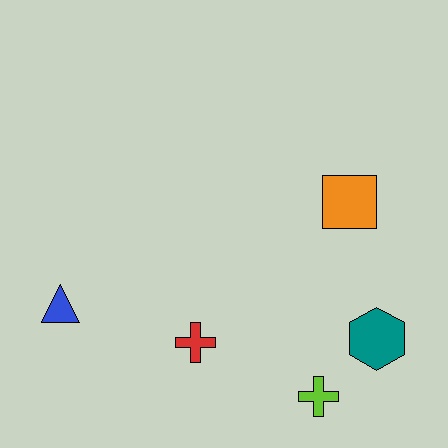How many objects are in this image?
There are 5 objects.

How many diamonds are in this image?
There are no diamonds.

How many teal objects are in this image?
There is 1 teal object.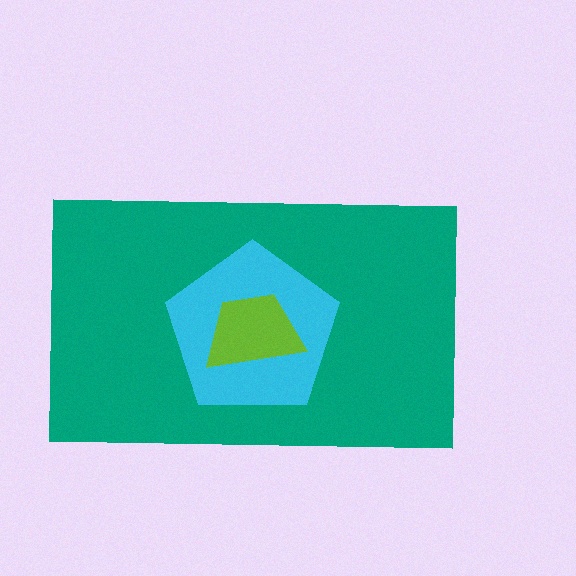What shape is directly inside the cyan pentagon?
The lime trapezoid.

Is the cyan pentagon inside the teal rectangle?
Yes.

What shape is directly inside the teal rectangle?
The cyan pentagon.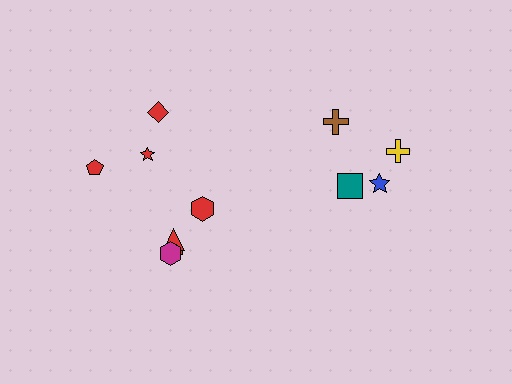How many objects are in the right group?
There are 4 objects.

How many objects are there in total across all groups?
There are 11 objects.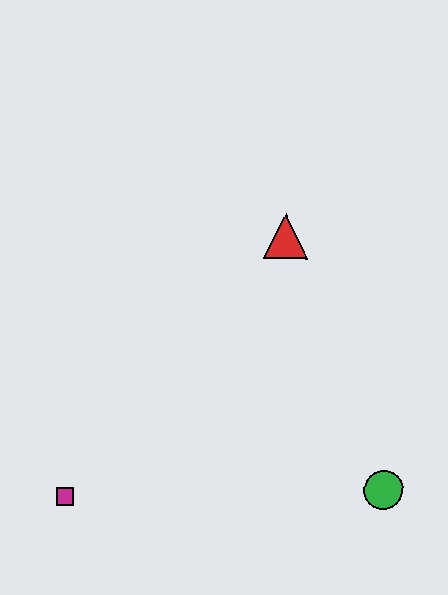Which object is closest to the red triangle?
The green circle is closest to the red triangle.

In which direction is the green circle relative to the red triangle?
The green circle is below the red triangle.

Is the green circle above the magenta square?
Yes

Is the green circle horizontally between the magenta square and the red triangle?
No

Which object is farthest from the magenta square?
The red triangle is farthest from the magenta square.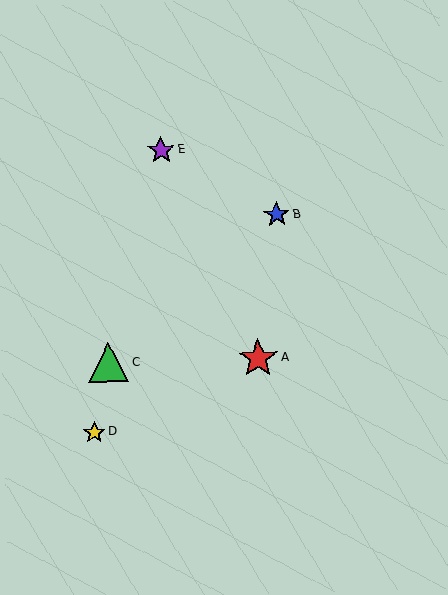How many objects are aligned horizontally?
2 objects (A, C) are aligned horizontally.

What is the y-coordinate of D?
Object D is at y≈432.